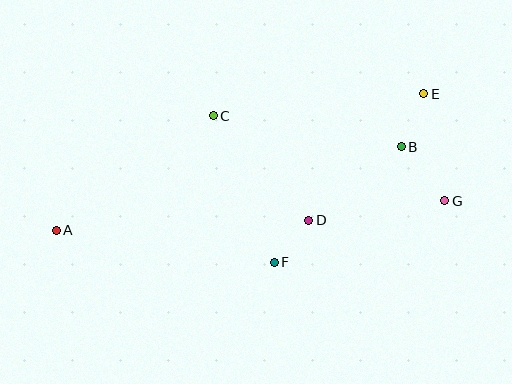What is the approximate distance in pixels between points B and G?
The distance between B and G is approximately 69 pixels.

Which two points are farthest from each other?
Points A and E are farthest from each other.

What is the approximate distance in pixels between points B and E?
The distance between B and E is approximately 58 pixels.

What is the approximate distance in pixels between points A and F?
The distance between A and F is approximately 220 pixels.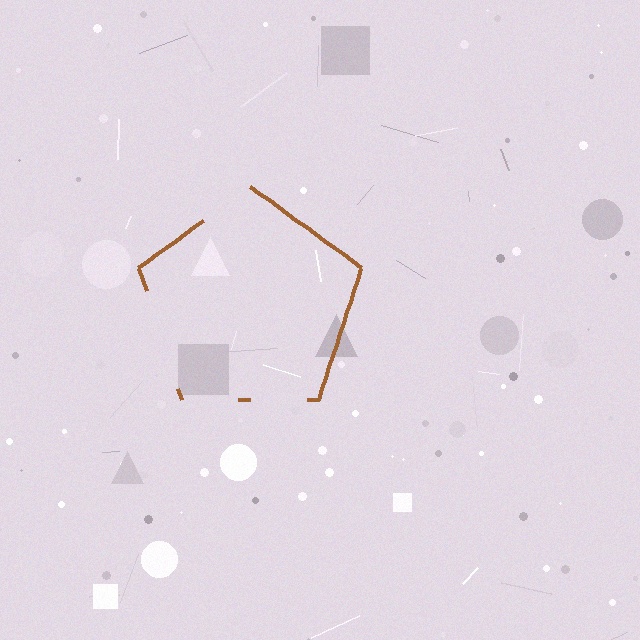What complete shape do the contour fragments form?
The contour fragments form a pentagon.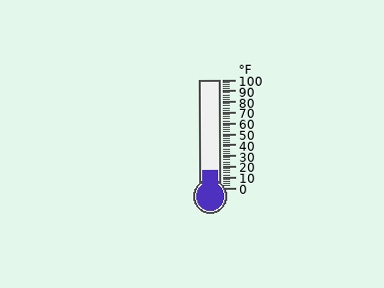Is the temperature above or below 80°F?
The temperature is below 80°F.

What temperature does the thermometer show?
The thermometer shows approximately 16°F.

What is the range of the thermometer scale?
The thermometer scale ranges from 0°F to 100°F.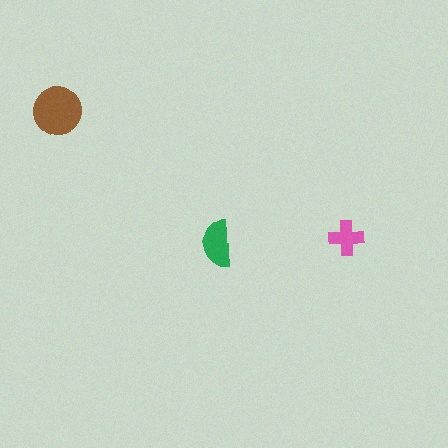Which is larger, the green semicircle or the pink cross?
The green semicircle.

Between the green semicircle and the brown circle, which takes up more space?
The brown circle.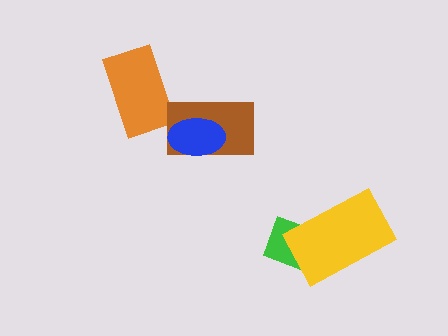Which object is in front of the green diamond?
The yellow rectangle is in front of the green diamond.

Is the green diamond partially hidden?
Yes, it is partially covered by another shape.